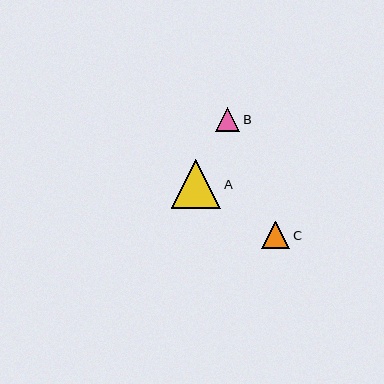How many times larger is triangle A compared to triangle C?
Triangle A is approximately 1.8 times the size of triangle C.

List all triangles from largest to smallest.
From largest to smallest: A, C, B.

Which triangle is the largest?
Triangle A is the largest with a size of approximately 49 pixels.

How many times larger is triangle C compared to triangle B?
Triangle C is approximately 1.1 times the size of triangle B.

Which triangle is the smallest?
Triangle B is the smallest with a size of approximately 24 pixels.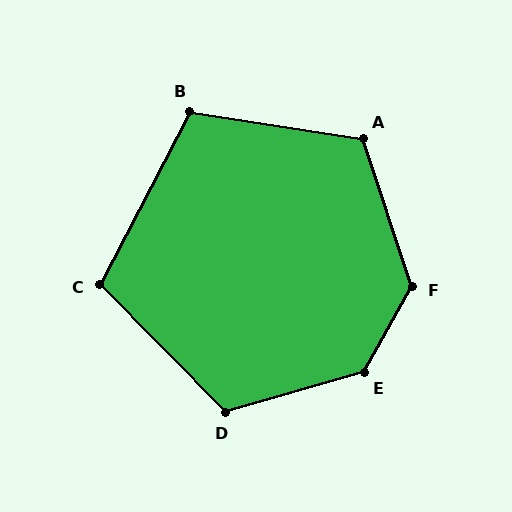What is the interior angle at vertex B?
Approximately 109 degrees (obtuse).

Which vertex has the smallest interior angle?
C, at approximately 108 degrees.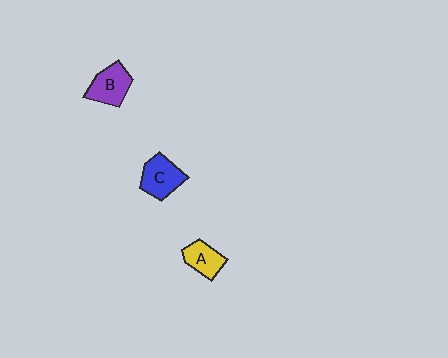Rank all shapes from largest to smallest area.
From largest to smallest: C (blue), B (purple), A (yellow).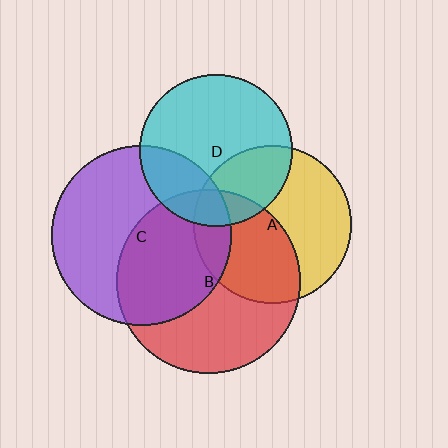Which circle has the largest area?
Circle B (red).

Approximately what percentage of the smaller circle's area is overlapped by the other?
Approximately 15%.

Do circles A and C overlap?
Yes.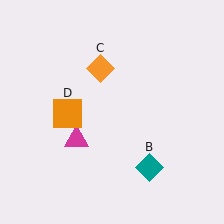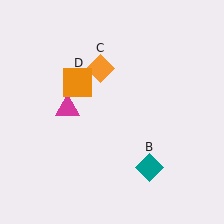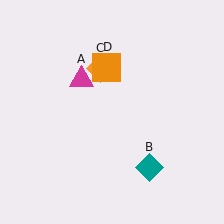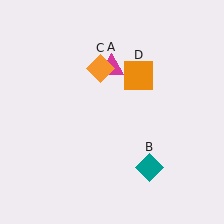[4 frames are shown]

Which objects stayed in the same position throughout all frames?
Teal diamond (object B) and orange diamond (object C) remained stationary.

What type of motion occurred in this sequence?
The magenta triangle (object A), orange square (object D) rotated clockwise around the center of the scene.